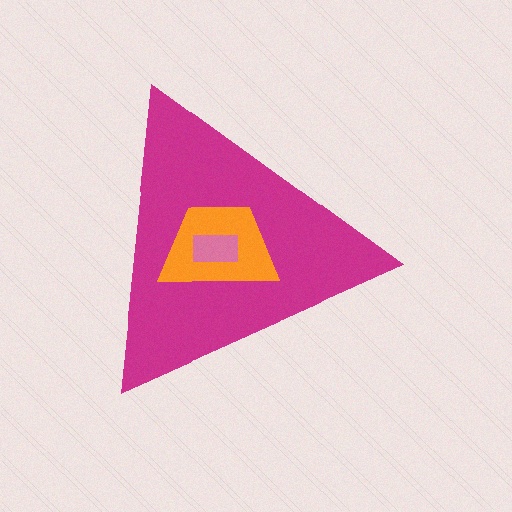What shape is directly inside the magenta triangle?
The orange trapezoid.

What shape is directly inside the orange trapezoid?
The pink rectangle.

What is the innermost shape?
The pink rectangle.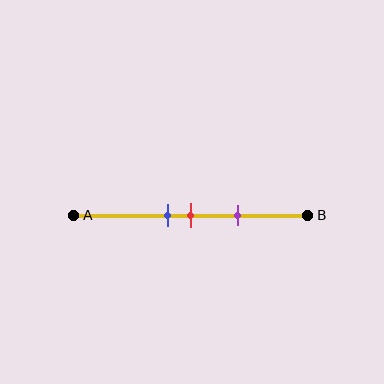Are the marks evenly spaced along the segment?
Yes, the marks are approximately evenly spaced.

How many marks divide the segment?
There are 3 marks dividing the segment.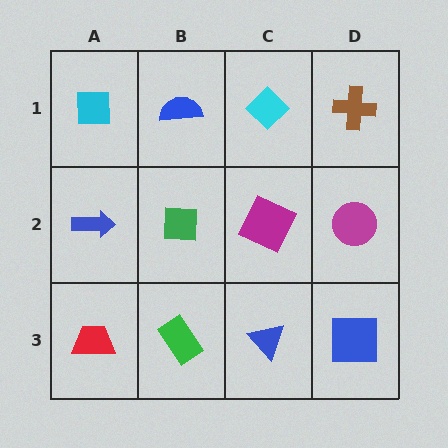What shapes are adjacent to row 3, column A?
A blue arrow (row 2, column A), a green rectangle (row 3, column B).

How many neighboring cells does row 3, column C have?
3.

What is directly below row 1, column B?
A green square.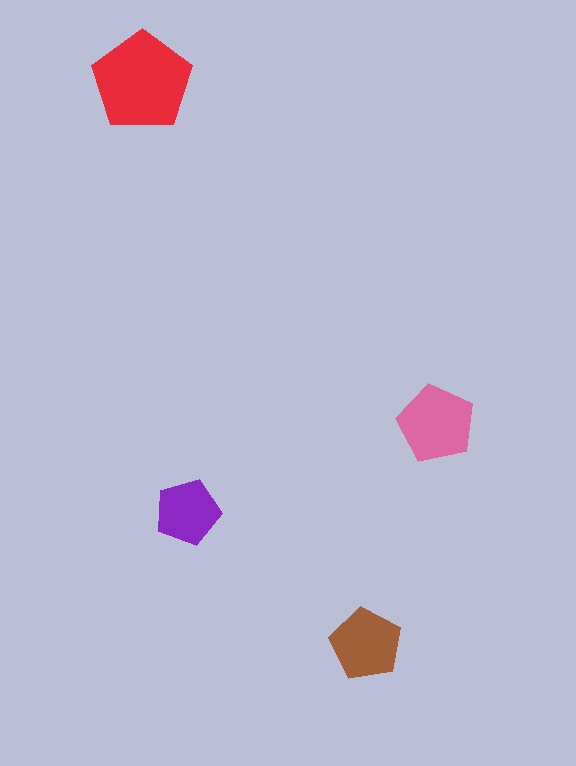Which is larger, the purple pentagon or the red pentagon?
The red one.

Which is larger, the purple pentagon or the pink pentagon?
The pink one.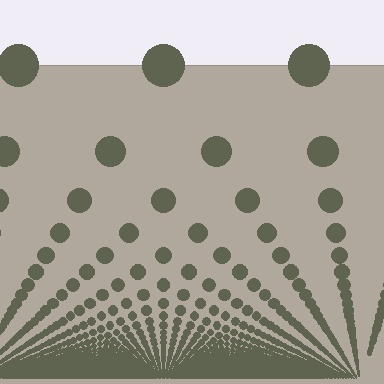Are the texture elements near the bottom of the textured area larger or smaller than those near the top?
Smaller. The gradient is inverted — elements near the bottom are smaller and denser.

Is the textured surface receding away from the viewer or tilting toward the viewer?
The surface appears to tilt toward the viewer. Texture elements get larger and sparser toward the top.